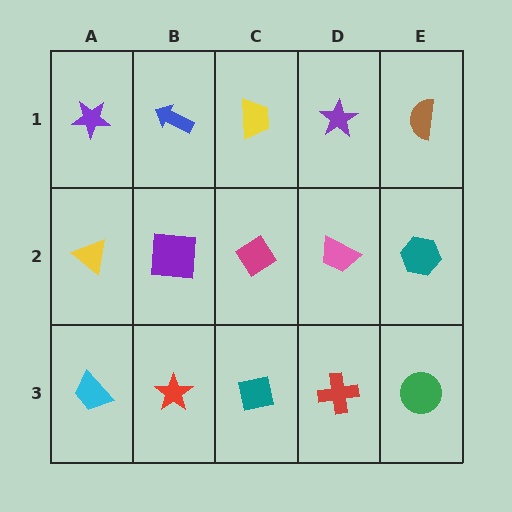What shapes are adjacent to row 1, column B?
A purple square (row 2, column B), a purple star (row 1, column A), a yellow trapezoid (row 1, column C).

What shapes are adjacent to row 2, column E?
A brown semicircle (row 1, column E), a green circle (row 3, column E), a pink trapezoid (row 2, column D).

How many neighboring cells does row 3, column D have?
3.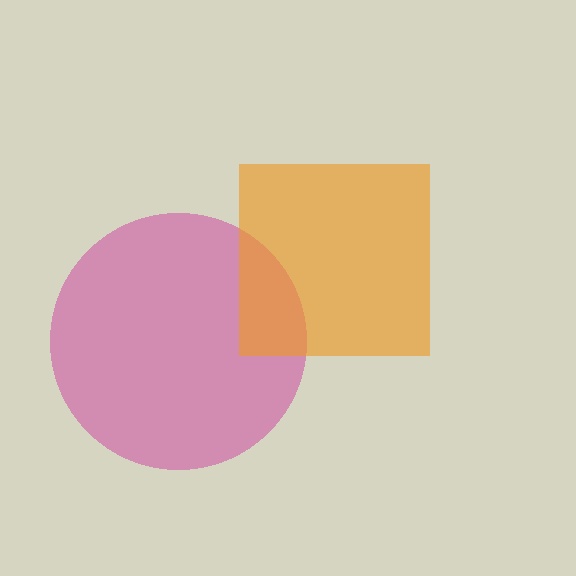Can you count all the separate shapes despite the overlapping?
Yes, there are 2 separate shapes.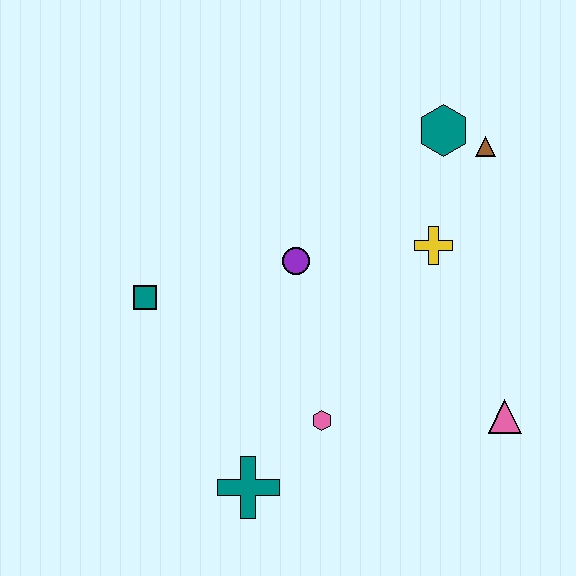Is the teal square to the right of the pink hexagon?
No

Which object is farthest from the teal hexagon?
The teal cross is farthest from the teal hexagon.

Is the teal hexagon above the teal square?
Yes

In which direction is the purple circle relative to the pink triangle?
The purple circle is to the left of the pink triangle.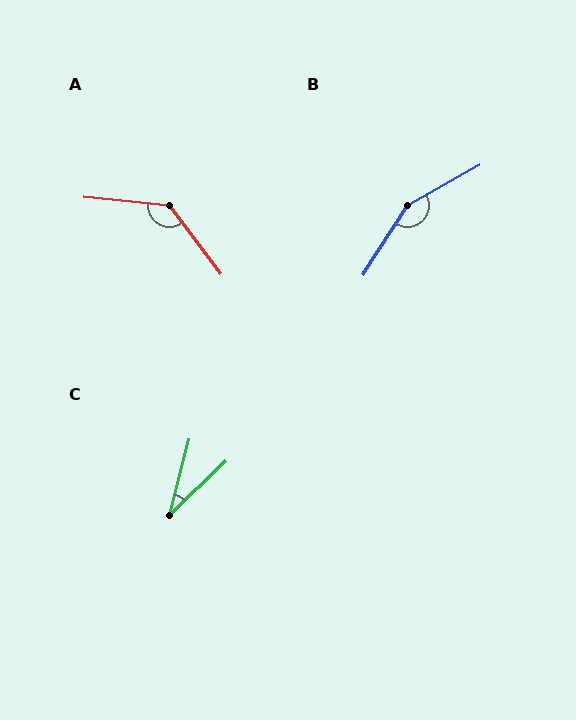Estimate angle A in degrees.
Approximately 133 degrees.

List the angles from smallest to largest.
C (32°), A (133°), B (151°).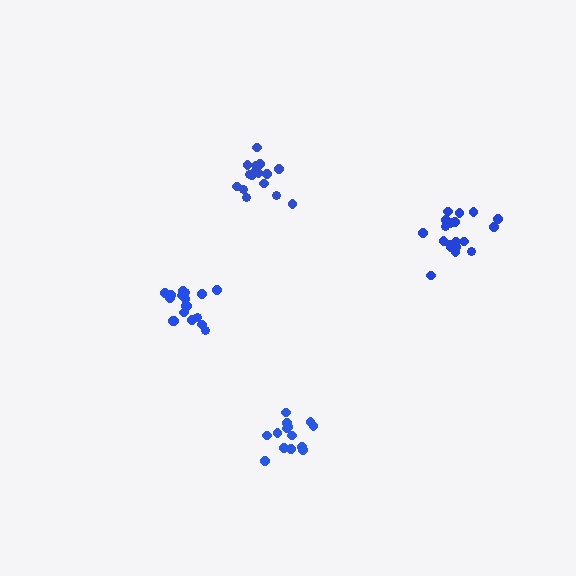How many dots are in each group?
Group 1: 16 dots, Group 2: 19 dots, Group 3: 14 dots, Group 4: 19 dots (68 total).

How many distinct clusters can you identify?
There are 4 distinct clusters.